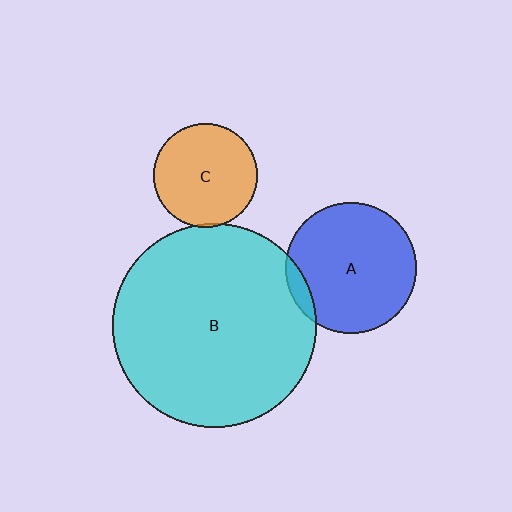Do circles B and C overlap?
Yes.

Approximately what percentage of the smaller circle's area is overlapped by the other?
Approximately 5%.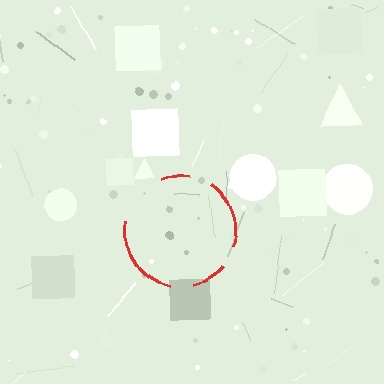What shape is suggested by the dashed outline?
The dashed outline suggests a circle.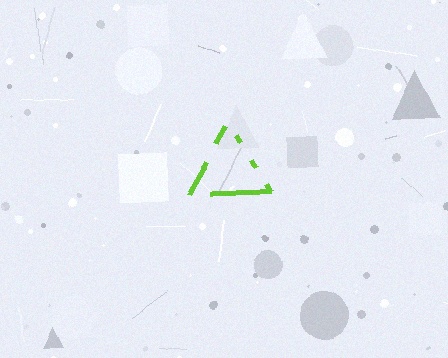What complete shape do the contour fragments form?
The contour fragments form a triangle.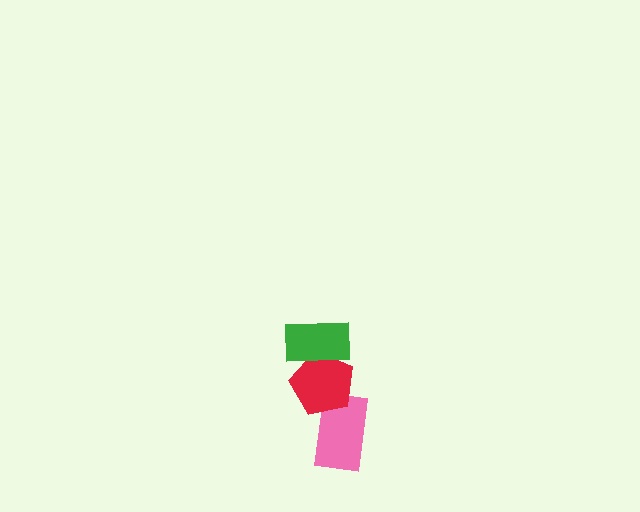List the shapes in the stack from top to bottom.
From top to bottom: the green rectangle, the red pentagon, the pink rectangle.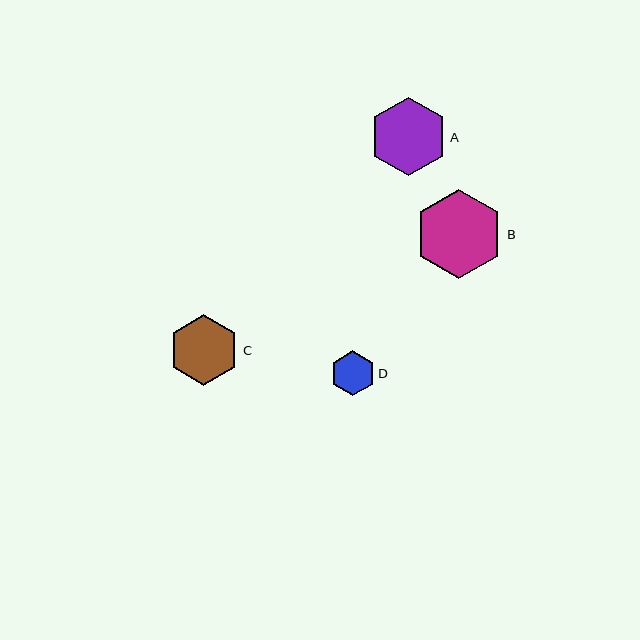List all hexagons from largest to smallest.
From largest to smallest: B, A, C, D.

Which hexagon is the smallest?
Hexagon D is the smallest with a size of approximately 45 pixels.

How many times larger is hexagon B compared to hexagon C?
Hexagon B is approximately 1.3 times the size of hexagon C.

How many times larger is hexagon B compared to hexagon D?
Hexagon B is approximately 2.0 times the size of hexagon D.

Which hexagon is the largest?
Hexagon B is the largest with a size of approximately 89 pixels.